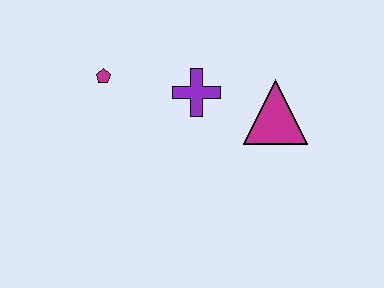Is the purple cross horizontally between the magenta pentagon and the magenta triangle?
Yes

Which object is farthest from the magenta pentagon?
The magenta triangle is farthest from the magenta pentagon.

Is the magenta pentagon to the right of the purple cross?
No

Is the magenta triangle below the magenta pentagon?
Yes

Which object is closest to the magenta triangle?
The purple cross is closest to the magenta triangle.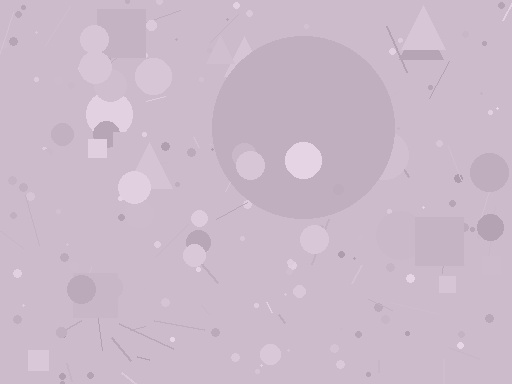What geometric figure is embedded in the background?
A circle is embedded in the background.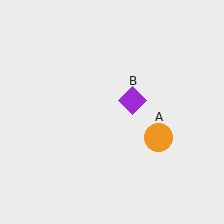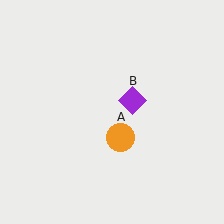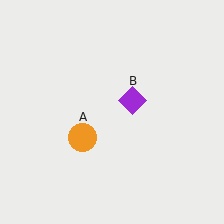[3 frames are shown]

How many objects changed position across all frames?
1 object changed position: orange circle (object A).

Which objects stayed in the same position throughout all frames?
Purple diamond (object B) remained stationary.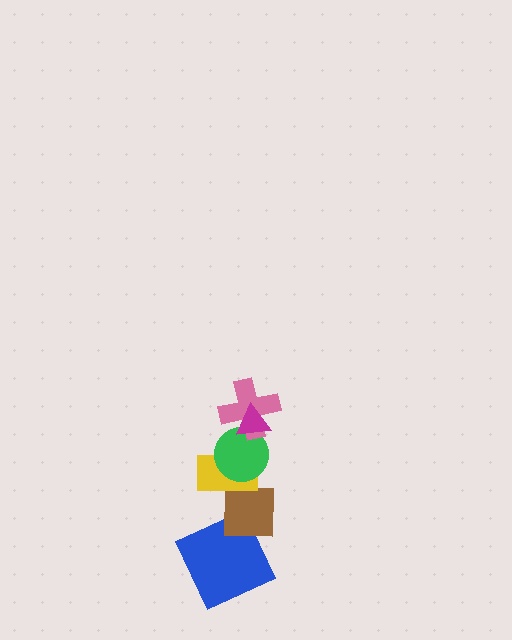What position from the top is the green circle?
The green circle is 3rd from the top.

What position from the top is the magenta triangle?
The magenta triangle is 1st from the top.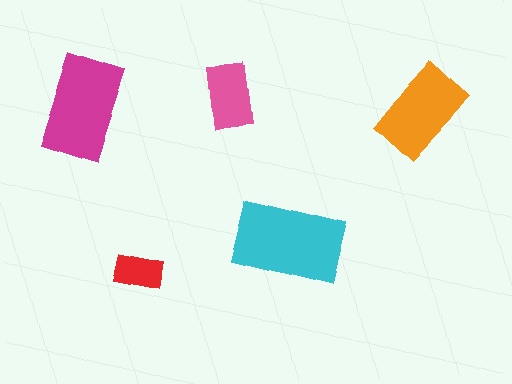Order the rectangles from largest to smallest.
the cyan one, the magenta one, the orange one, the pink one, the red one.